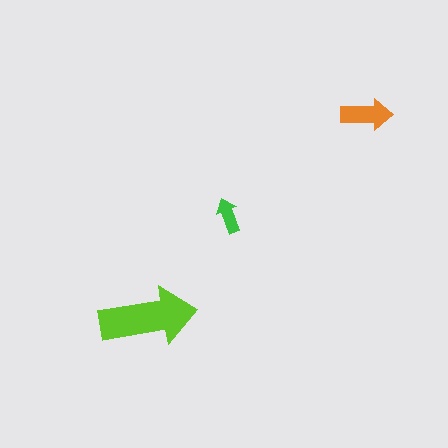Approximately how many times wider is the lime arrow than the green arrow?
About 2.5 times wider.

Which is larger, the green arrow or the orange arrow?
The orange one.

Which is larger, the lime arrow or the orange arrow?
The lime one.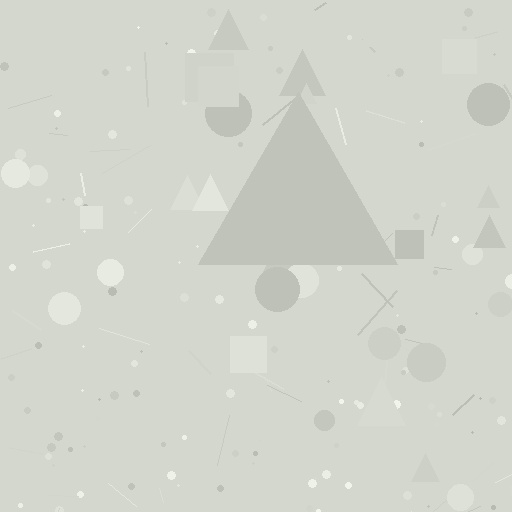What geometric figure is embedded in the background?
A triangle is embedded in the background.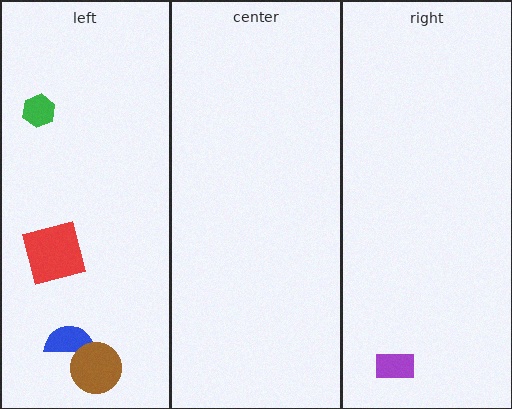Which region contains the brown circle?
The left region.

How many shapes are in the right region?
1.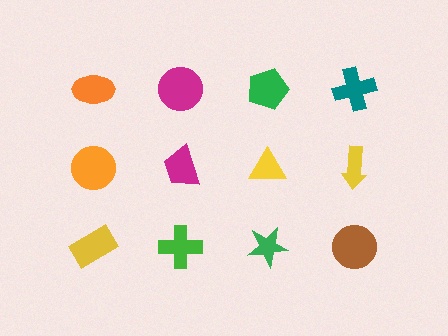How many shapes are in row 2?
4 shapes.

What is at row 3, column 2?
A green cross.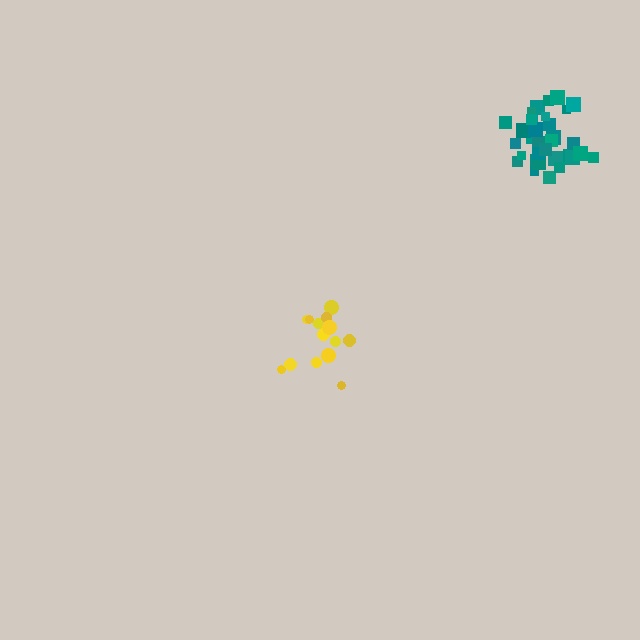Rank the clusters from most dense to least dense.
teal, yellow.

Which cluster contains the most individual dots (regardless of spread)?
Teal (33).